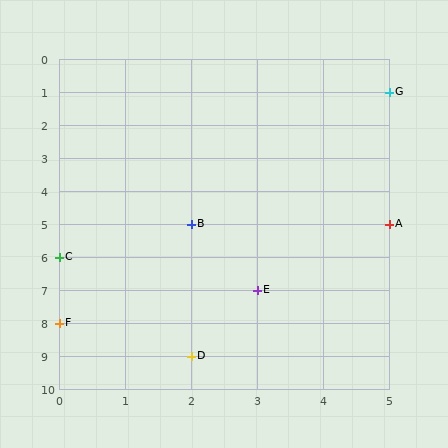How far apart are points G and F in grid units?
Points G and F are 5 columns and 7 rows apart (about 8.6 grid units diagonally).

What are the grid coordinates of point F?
Point F is at grid coordinates (0, 8).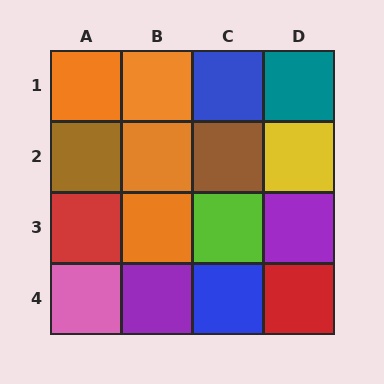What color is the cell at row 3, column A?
Red.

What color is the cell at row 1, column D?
Teal.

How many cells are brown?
2 cells are brown.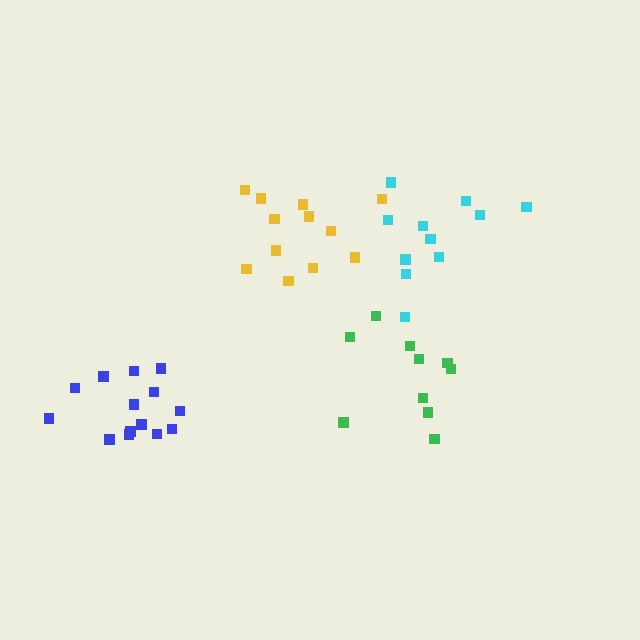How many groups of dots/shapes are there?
There are 4 groups.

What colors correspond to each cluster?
The clusters are colored: yellow, cyan, green, blue.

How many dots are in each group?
Group 1: 12 dots, Group 2: 11 dots, Group 3: 10 dots, Group 4: 14 dots (47 total).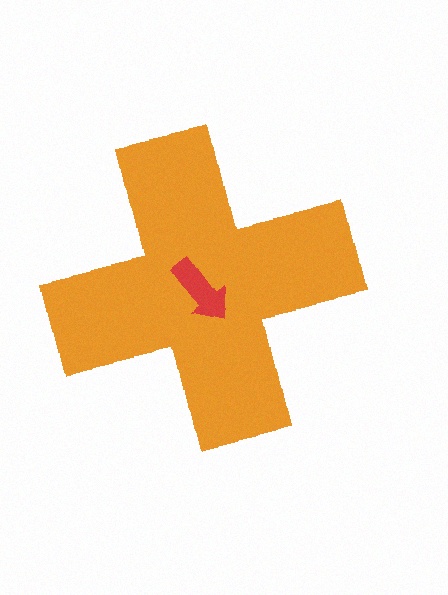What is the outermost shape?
The orange cross.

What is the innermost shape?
The red arrow.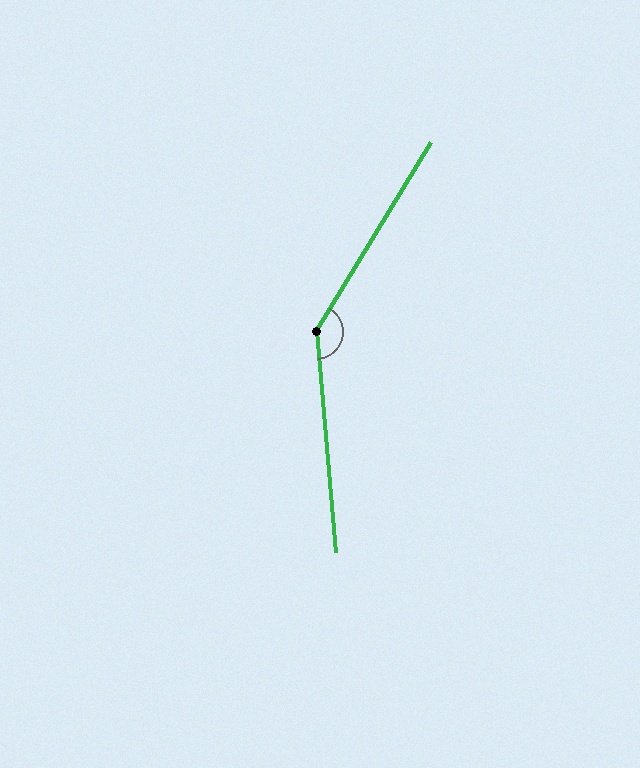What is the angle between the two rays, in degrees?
Approximately 144 degrees.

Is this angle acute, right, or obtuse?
It is obtuse.